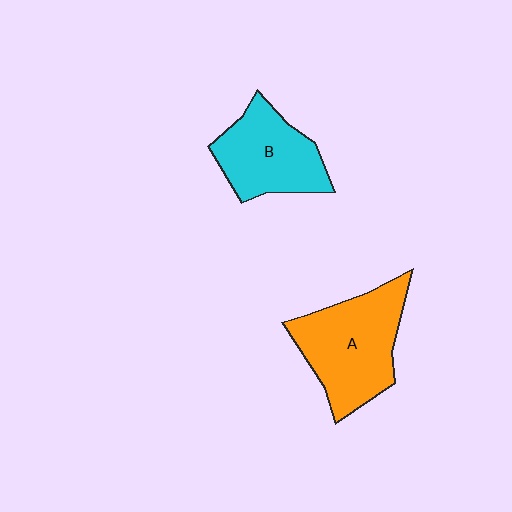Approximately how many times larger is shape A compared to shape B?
Approximately 1.3 times.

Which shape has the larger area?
Shape A (orange).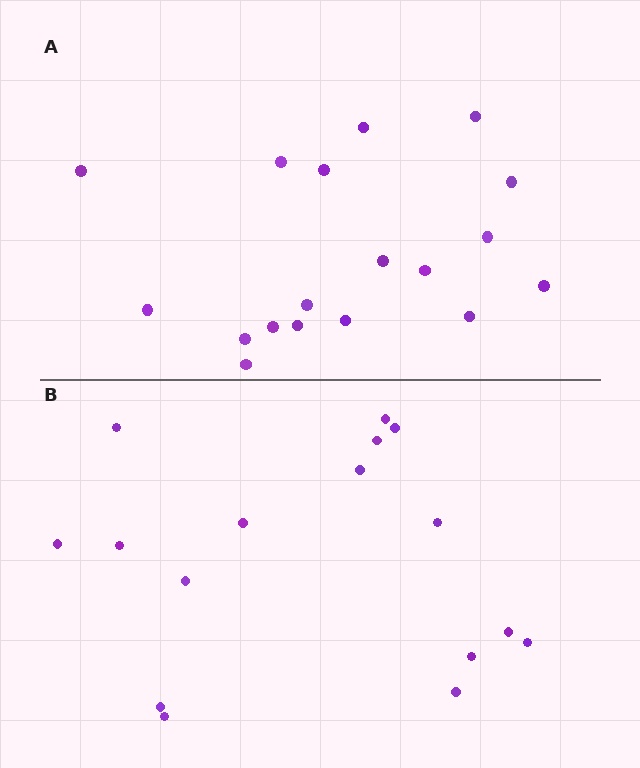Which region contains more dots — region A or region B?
Region A (the top region) has more dots.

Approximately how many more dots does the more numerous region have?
Region A has just a few more — roughly 2 or 3 more dots than region B.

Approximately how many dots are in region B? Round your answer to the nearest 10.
About 20 dots. (The exact count is 16, which rounds to 20.)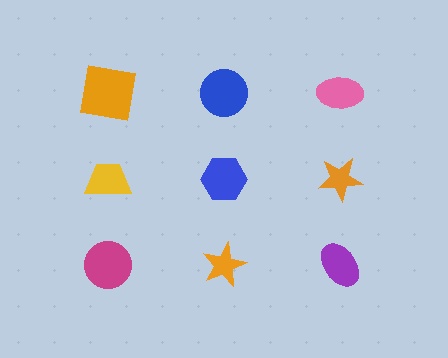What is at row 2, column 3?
An orange star.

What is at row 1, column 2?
A blue circle.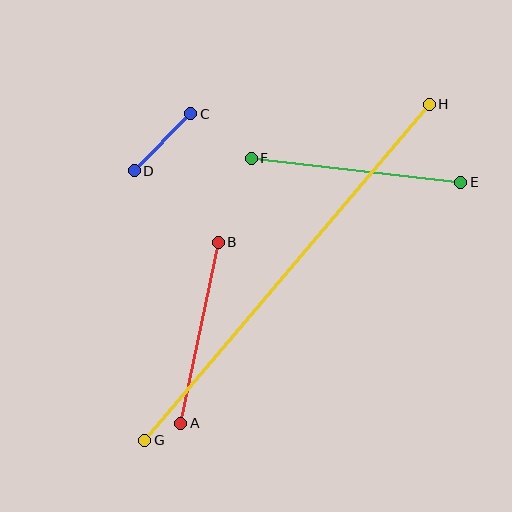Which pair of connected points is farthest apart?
Points G and H are farthest apart.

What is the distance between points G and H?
The distance is approximately 440 pixels.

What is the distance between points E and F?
The distance is approximately 211 pixels.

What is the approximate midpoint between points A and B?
The midpoint is at approximately (200, 333) pixels.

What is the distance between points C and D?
The distance is approximately 81 pixels.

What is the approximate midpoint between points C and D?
The midpoint is at approximately (163, 142) pixels.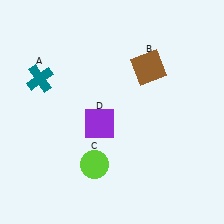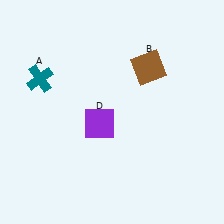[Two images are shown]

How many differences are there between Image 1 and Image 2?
There is 1 difference between the two images.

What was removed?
The lime circle (C) was removed in Image 2.